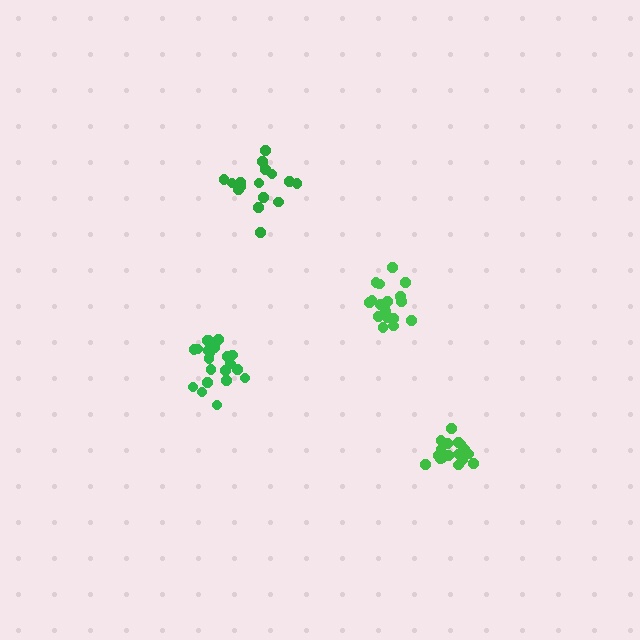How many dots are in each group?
Group 1: 16 dots, Group 2: 17 dots, Group 3: 18 dots, Group 4: 21 dots (72 total).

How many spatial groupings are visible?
There are 4 spatial groupings.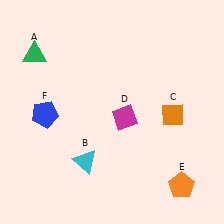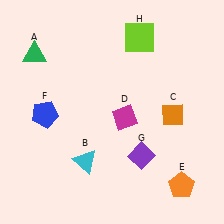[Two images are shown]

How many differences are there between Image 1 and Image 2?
There are 2 differences between the two images.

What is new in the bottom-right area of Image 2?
A purple diamond (G) was added in the bottom-right area of Image 2.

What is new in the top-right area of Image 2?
A lime square (H) was added in the top-right area of Image 2.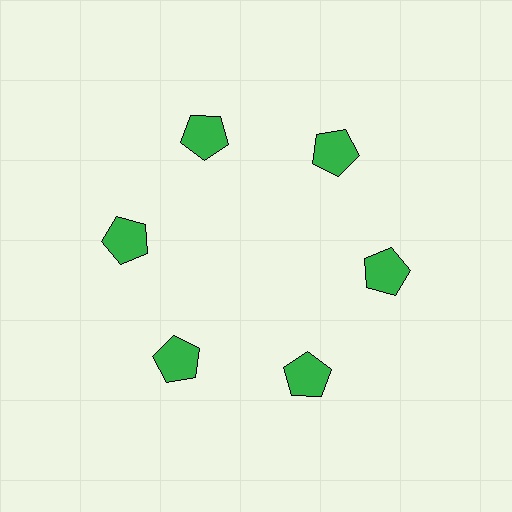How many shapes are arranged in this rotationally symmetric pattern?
There are 6 shapes, arranged in 6 groups of 1.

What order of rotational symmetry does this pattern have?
This pattern has 6-fold rotational symmetry.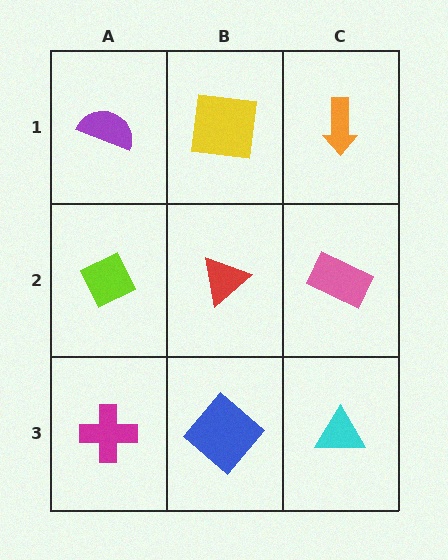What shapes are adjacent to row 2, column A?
A purple semicircle (row 1, column A), a magenta cross (row 3, column A), a red triangle (row 2, column B).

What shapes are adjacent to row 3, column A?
A lime diamond (row 2, column A), a blue diamond (row 3, column B).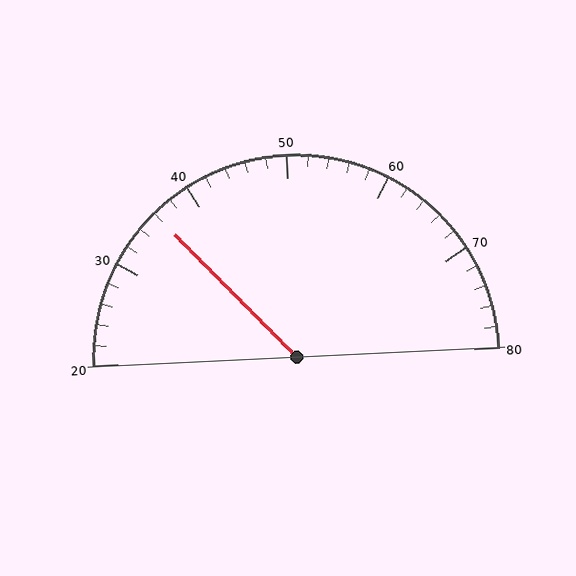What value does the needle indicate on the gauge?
The needle indicates approximately 36.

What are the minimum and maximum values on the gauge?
The gauge ranges from 20 to 80.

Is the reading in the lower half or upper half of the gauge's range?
The reading is in the lower half of the range (20 to 80).